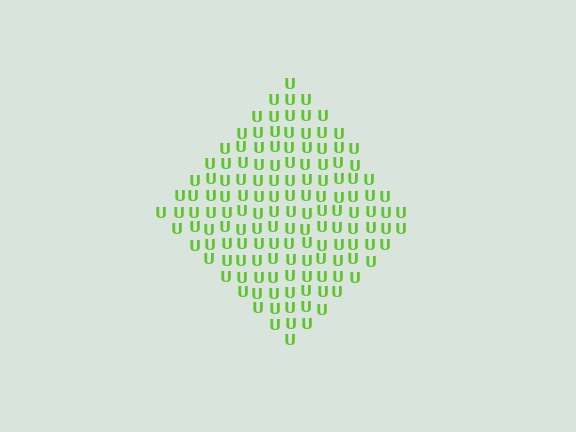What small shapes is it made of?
It is made of small letter U's.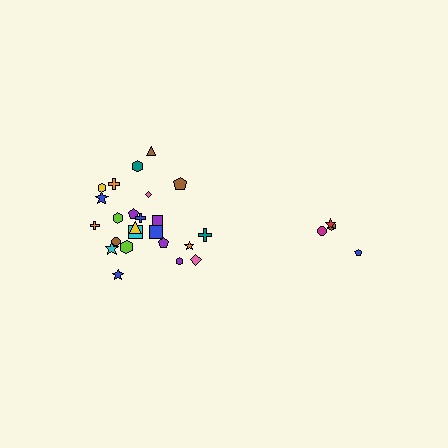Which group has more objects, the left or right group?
The left group.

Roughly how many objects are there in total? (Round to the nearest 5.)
Roughly 30 objects in total.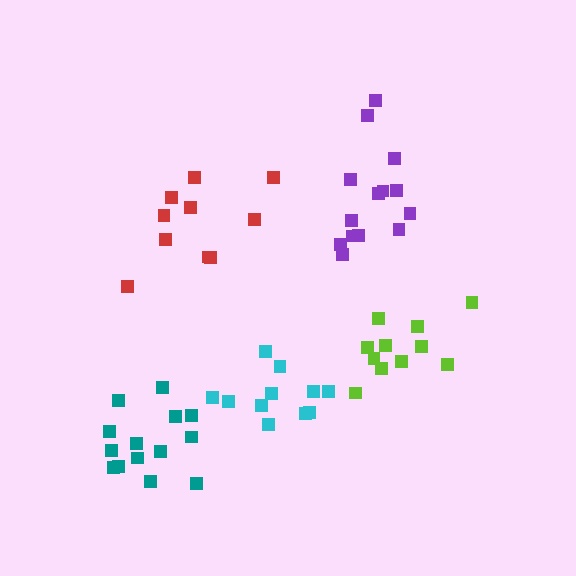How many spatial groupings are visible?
There are 5 spatial groupings.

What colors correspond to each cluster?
The clusters are colored: purple, cyan, lime, red, teal.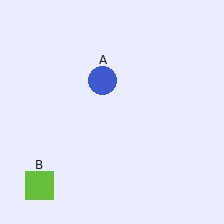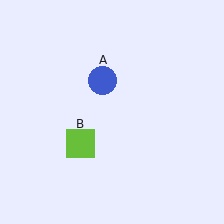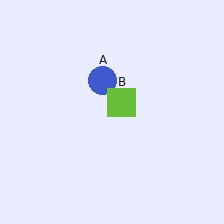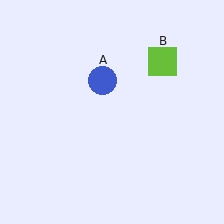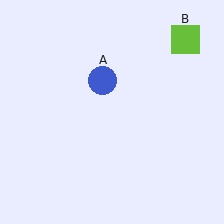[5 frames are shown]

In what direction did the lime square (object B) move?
The lime square (object B) moved up and to the right.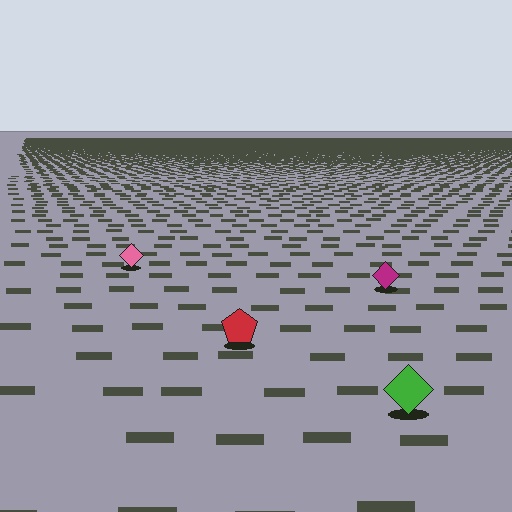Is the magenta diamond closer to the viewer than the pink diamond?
Yes. The magenta diamond is closer — you can tell from the texture gradient: the ground texture is coarser near it.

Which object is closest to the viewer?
The green diamond is closest. The texture marks near it are larger and more spread out.